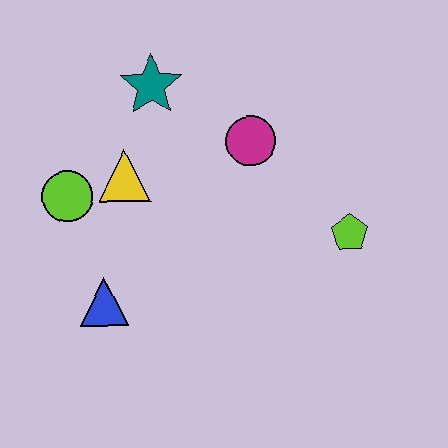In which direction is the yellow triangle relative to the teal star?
The yellow triangle is below the teal star.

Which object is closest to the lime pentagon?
The magenta circle is closest to the lime pentagon.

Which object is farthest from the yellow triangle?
The lime pentagon is farthest from the yellow triangle.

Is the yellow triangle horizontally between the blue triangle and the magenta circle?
Yes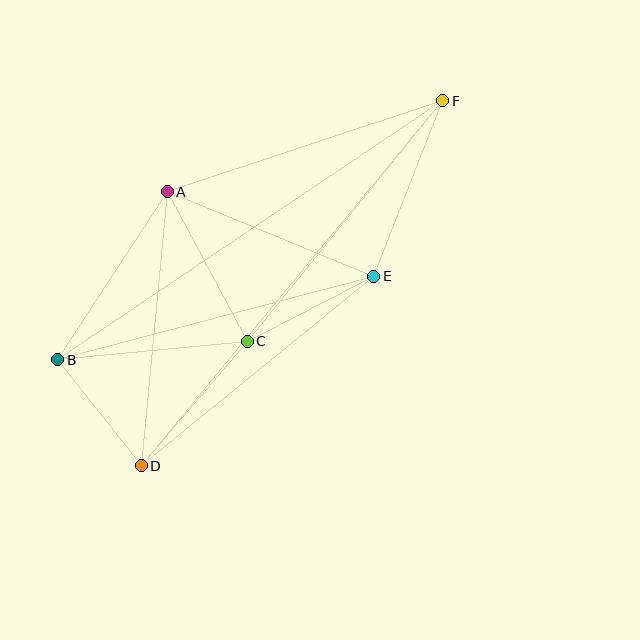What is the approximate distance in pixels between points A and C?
The distance between A and C is approximately 170 pixels.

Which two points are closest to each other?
Points B and D are closest to each other.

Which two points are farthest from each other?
Points D and F are farthest from each other.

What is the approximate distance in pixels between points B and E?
The distance between B and E is approximately 327 pixels.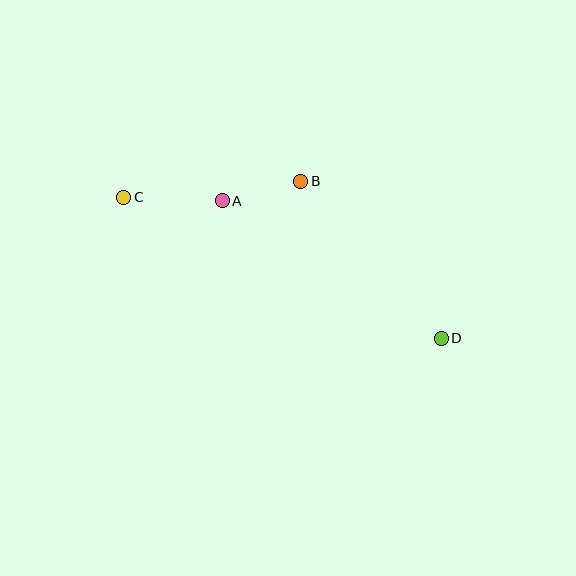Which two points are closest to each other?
Points A and B are closest to each other.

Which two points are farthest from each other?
Points C and D are farthest from each other.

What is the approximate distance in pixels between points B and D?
The distance between B and D is approximately 211 pixels.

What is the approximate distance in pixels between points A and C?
The distance between A and C is approximately 99 pixels.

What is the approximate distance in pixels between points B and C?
The distance between B and C is approximately 178 pixels.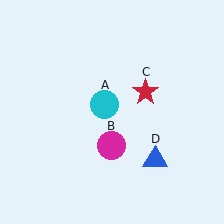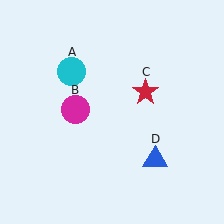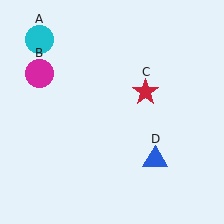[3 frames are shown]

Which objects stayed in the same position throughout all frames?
Red star (object C) and blue triangle (object D) remained stationary.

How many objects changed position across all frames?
2 objects changed position: cyan circle (object A), magenta circle (object B).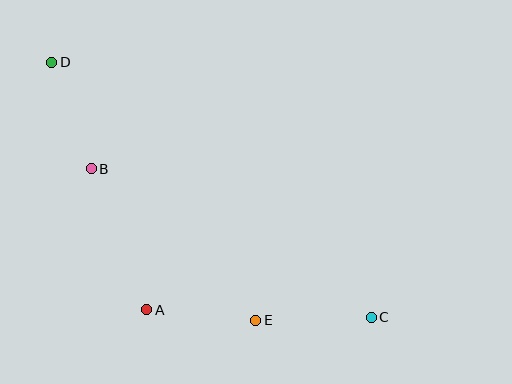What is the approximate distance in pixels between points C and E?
The distance between C and E is approximately 116 pixels.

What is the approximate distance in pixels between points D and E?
The distance between D and E is approximately 329 pixels.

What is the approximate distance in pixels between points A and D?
The distance between A and D is approximately 265 pixels.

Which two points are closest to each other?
Points A and E are closest to each other.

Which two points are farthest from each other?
Points C and D are farthest from each other.